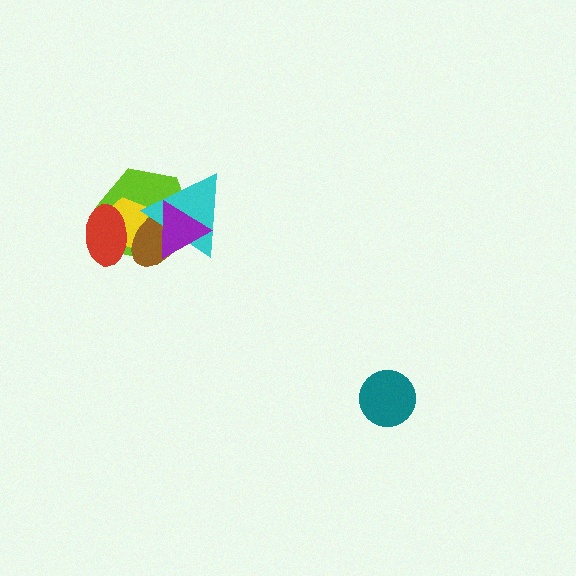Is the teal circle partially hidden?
No, no other shape covers it.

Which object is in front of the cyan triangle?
The purple triangle is in front of the cyan triangle.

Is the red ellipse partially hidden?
Yes, it is partially covered by another shape.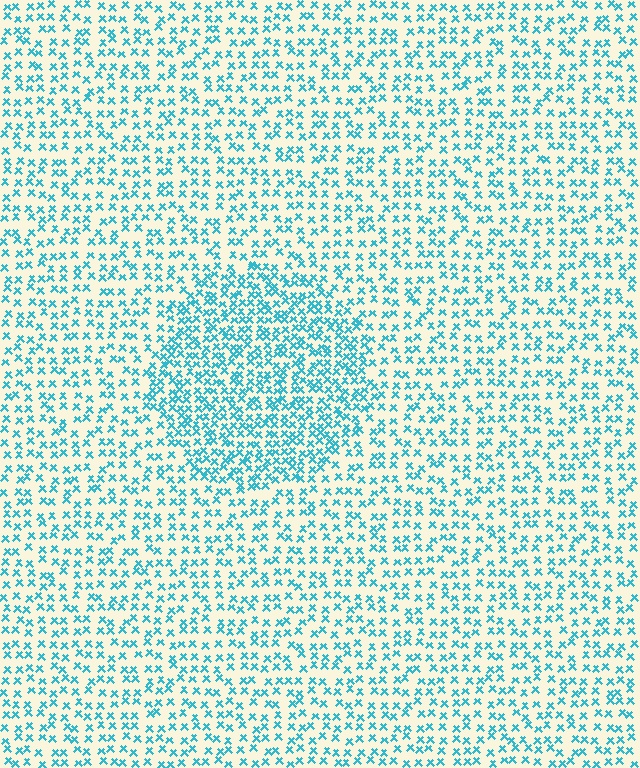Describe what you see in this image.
The image contains small cyan elements arranged at two different densities. A circle-shaped region is visible where the elements are more densely packed than the surrounding area.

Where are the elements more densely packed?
The elements are more densely packed inside the circle boundary.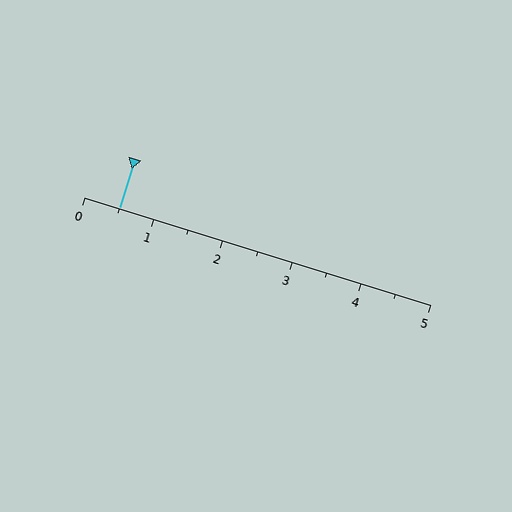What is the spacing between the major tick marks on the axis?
The major ticks are spaced 1 apart.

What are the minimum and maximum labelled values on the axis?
The axis runs from 0 to 5.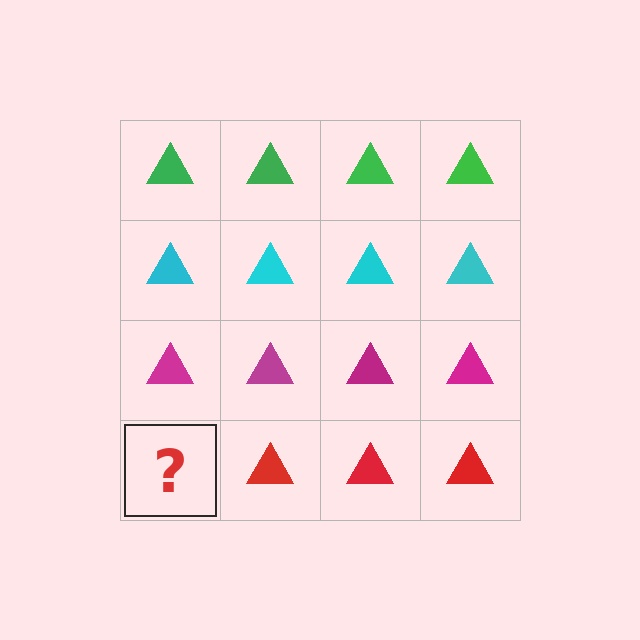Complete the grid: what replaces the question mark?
The question mark should be replaced with a red triangle.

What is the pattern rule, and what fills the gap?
The rule is that each row has a consistent color. The gap should be filled with a red triangle.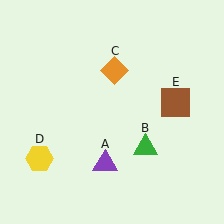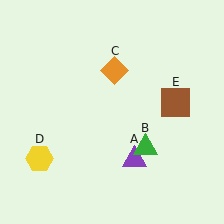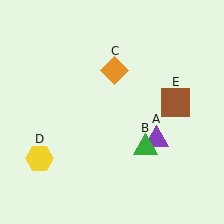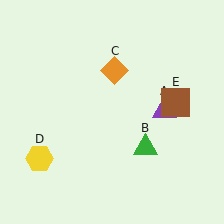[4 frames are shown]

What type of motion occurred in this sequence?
The purple triangle (object A) rotated counterclockwise around the center of the scene.